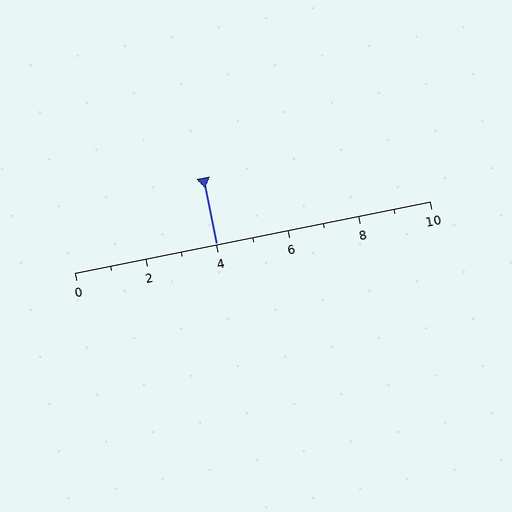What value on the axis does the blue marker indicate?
The marker indicates approximately 4.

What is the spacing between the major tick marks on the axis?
The major ticks are spaced 2 apart.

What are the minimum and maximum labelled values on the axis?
The axis runs from 0 to 10.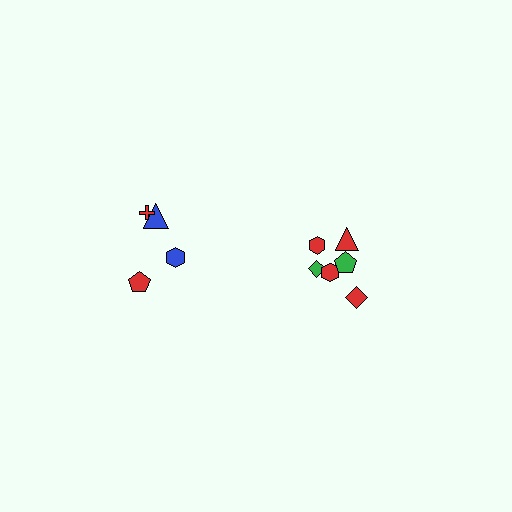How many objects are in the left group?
There are 4 objects.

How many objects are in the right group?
There are 6 objects.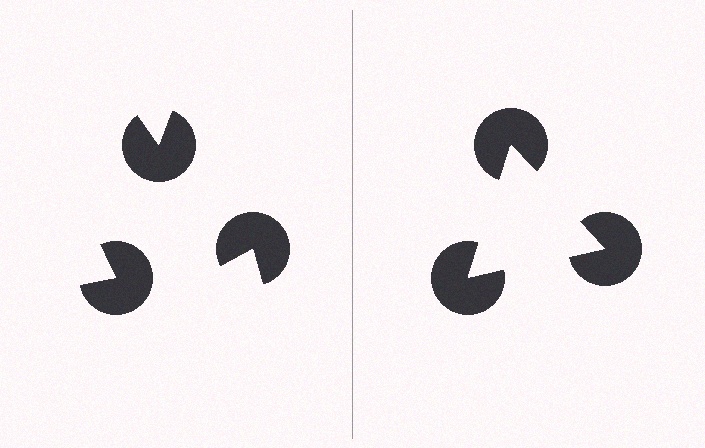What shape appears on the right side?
An illusory triangle.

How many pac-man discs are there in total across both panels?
6 — 3 on each side.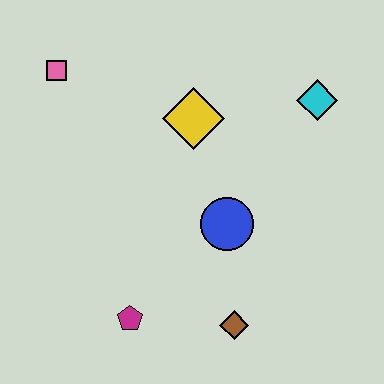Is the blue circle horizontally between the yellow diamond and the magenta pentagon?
No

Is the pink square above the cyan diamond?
Yes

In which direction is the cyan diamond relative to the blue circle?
The cyan diamond is above the blue circle.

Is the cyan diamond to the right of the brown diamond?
Yes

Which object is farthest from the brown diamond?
The pink square is farthest from the brown diamond.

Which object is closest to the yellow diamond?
The blue circle is closest to the yellow diamond.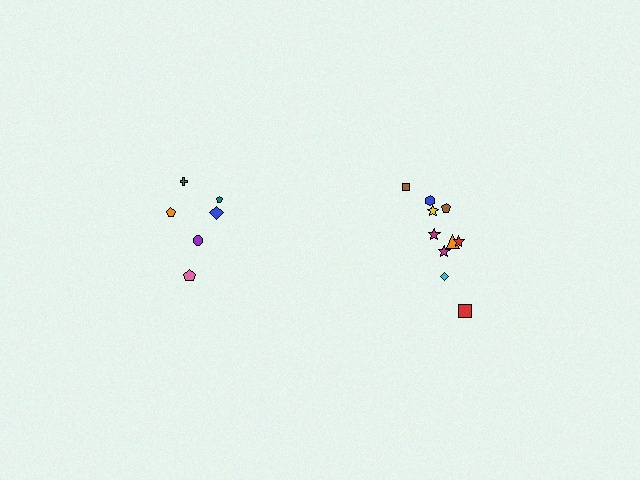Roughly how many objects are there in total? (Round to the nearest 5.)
Roughly 15 objects in total.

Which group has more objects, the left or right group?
The right group.